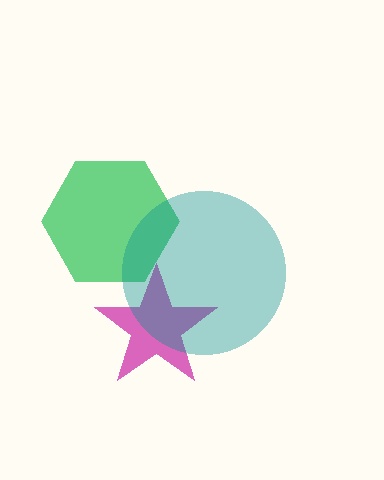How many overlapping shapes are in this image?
There are 3 overlapping shapes in the image.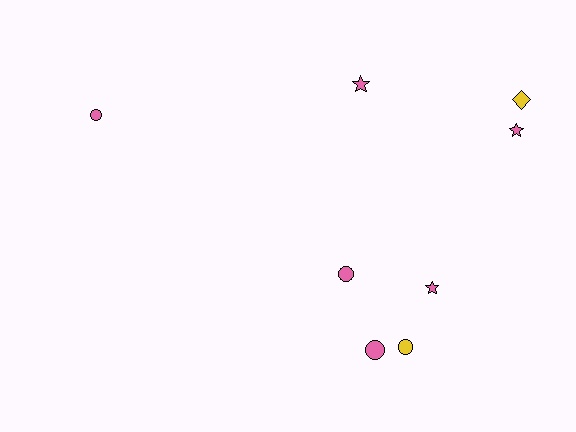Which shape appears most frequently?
Circle, with 4 objects.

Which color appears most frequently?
Pink, with 6 objects.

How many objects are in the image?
There are 8 objects.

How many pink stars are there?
There are 3 pink stars.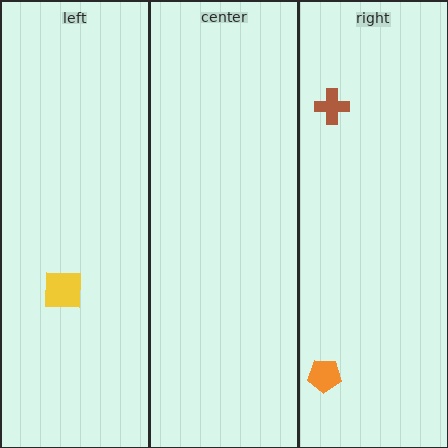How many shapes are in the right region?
2.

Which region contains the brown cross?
The right region.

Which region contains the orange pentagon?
The right region.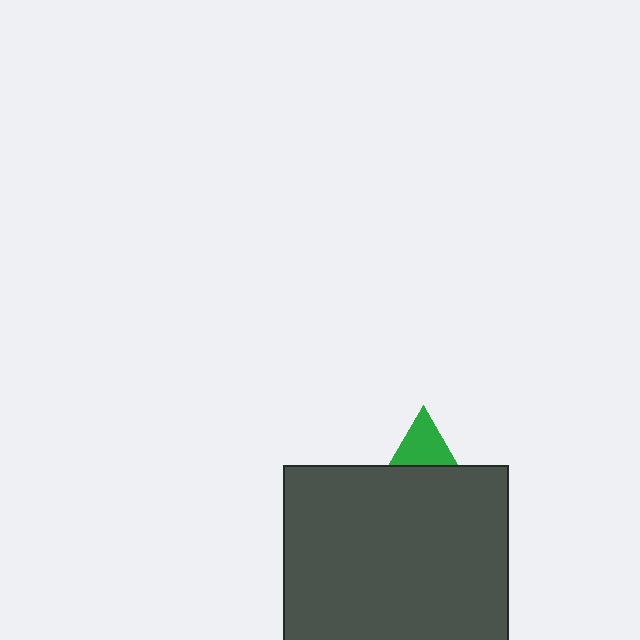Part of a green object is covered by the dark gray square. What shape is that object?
It is a triangle.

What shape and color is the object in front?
The object in front is a dark gray square.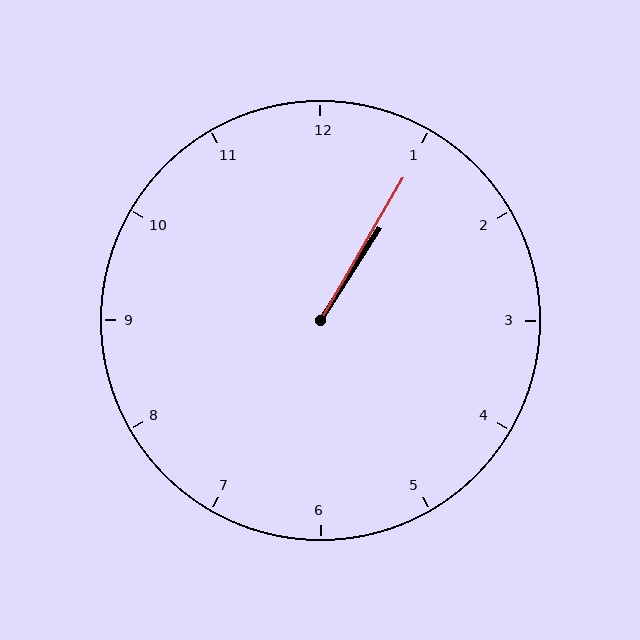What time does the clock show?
1:05.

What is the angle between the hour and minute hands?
Approximately 2 degrees.